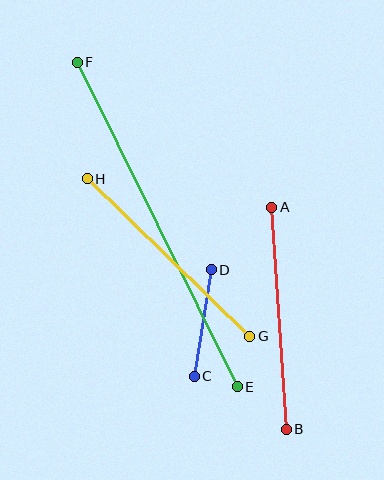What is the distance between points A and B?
The distance is approximately 223 pixels.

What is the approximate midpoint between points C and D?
The midpoint is at approximately (203, 323) pixels.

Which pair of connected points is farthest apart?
Points E and F are farthest apart.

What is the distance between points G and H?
The distance is approximately 226 pixels.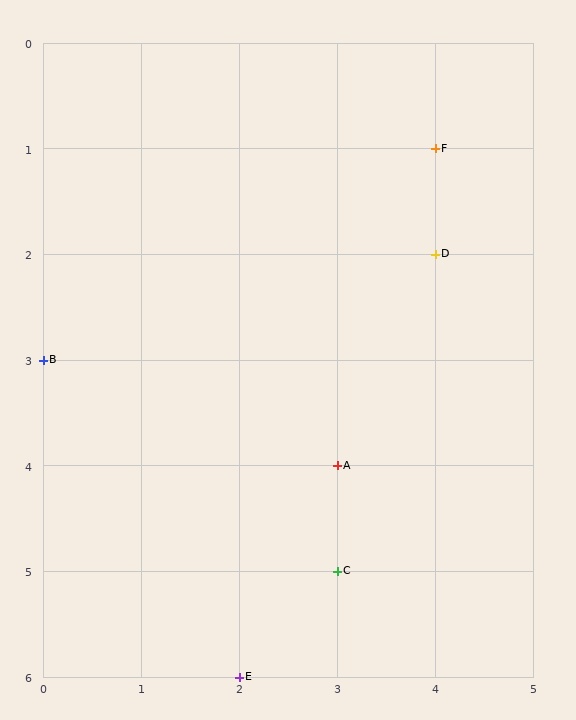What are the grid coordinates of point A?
Point A is at grid coordinates (3, 4).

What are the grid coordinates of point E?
Point E is at grid coordinates (2, 6).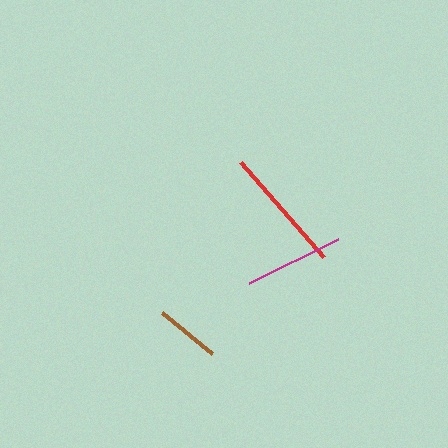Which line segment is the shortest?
The brown line is the shortest at approximately 64 pixels.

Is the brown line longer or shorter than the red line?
The red line is longer than the brown line.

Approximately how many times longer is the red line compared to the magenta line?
The red line is approximately 1.3 times the length of the magenta line.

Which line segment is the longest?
The red line is the longest at approximately 127 pixels.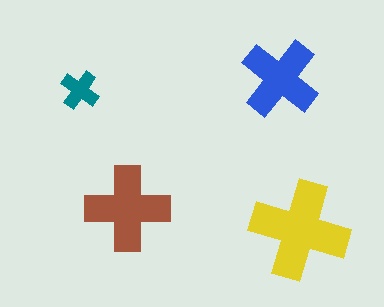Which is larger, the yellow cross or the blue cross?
The yellow one.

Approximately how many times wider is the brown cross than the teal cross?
About 2 times wider.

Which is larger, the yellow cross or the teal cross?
The yellow one.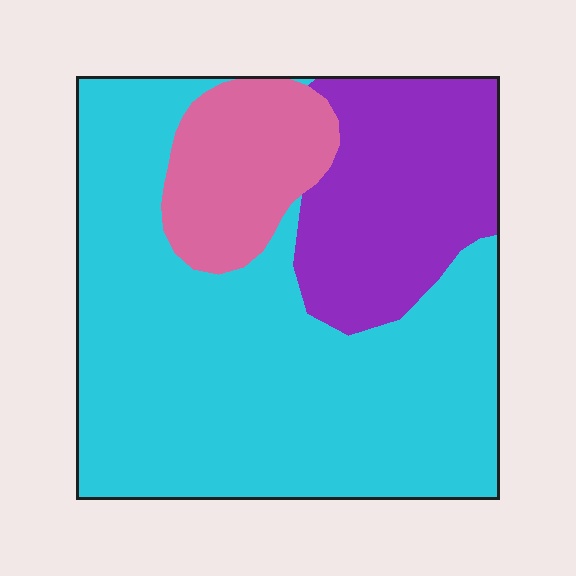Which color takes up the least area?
Pink, at roughly 15%.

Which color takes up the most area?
Cyan, at roughly 65%.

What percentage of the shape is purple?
Purple covers roughly 25% of the shape.